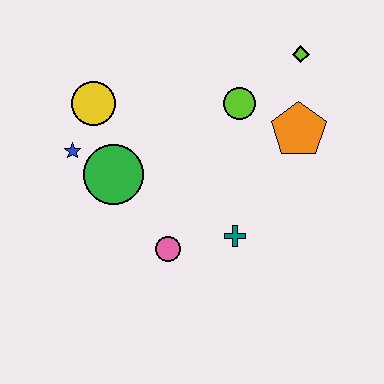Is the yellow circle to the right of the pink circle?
No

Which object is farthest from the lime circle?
The blue star is farthest from the lime circle.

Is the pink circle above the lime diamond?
No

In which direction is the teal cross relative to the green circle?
The teal cross is to the right of the green circle.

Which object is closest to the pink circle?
The teal cross is closest to the pink circle.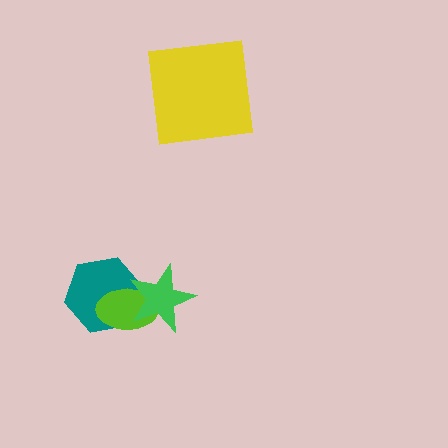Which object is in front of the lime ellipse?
The green star is in front of the lime ellipse.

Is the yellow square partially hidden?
No, no other shape covers it.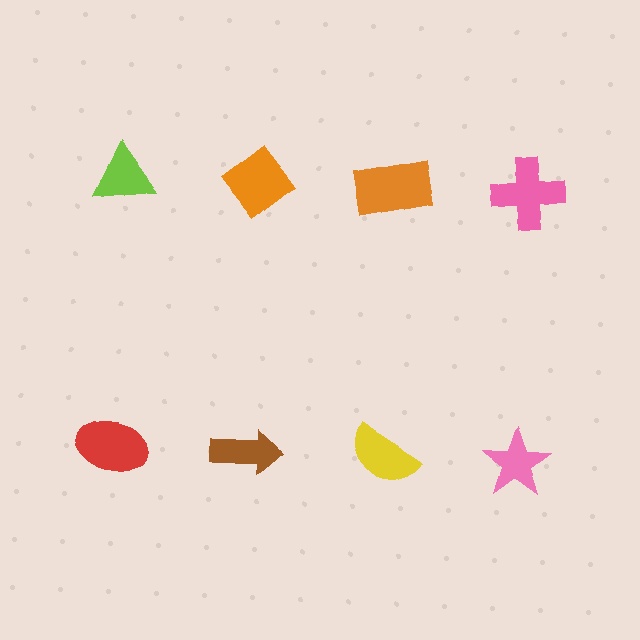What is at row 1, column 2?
An orange diamond.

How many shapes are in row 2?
4 shapes.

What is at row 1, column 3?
An orange rectangle.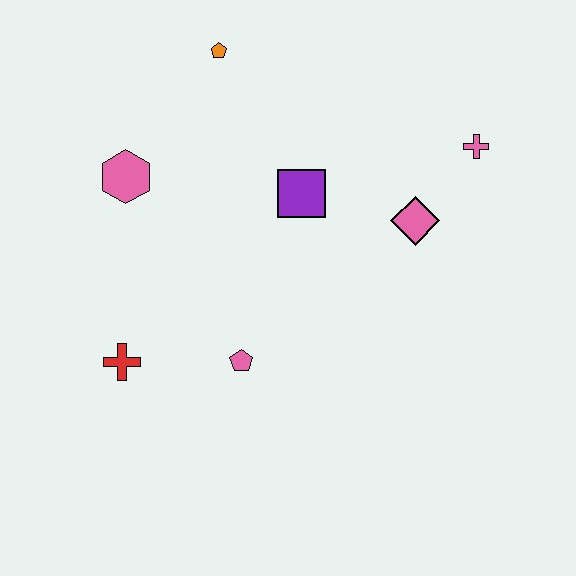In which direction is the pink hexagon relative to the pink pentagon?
The pink hexagon is above the pink pentagon.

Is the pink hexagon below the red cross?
No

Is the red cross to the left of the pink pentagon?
Yes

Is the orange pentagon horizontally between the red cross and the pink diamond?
Yes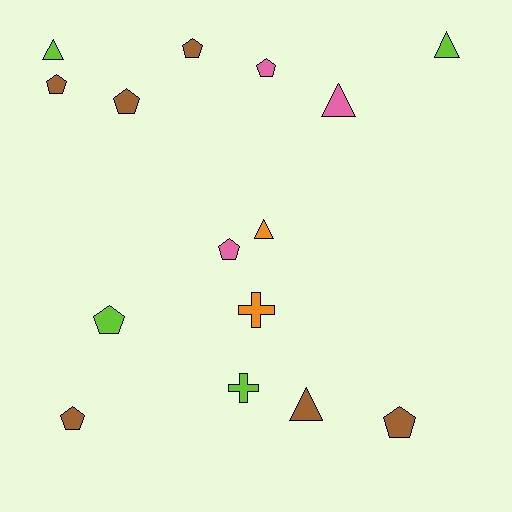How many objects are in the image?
There are 15 objects.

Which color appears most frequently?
Brown, with 6 objects.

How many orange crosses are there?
There is 1 orange cross.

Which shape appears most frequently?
Pentagon, with 8 objects.